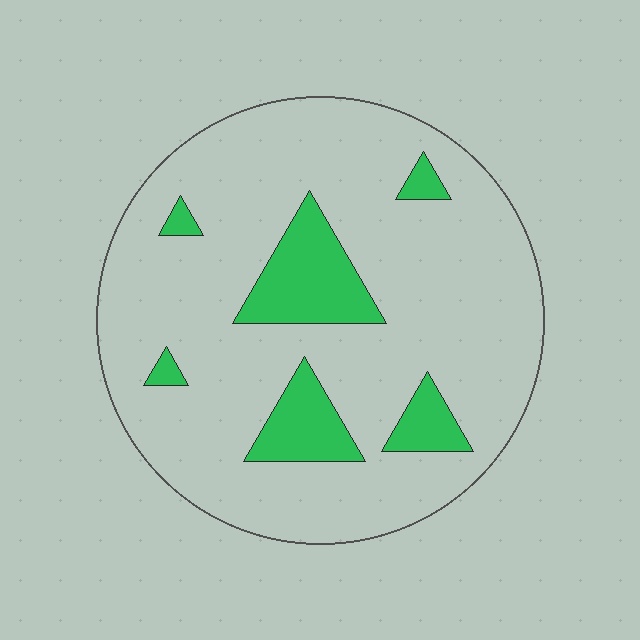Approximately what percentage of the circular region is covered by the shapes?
Approximately 15%.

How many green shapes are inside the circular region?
6.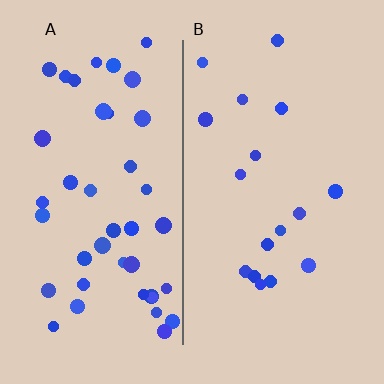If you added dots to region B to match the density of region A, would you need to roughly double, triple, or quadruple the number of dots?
Approximately double.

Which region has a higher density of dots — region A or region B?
A (the left).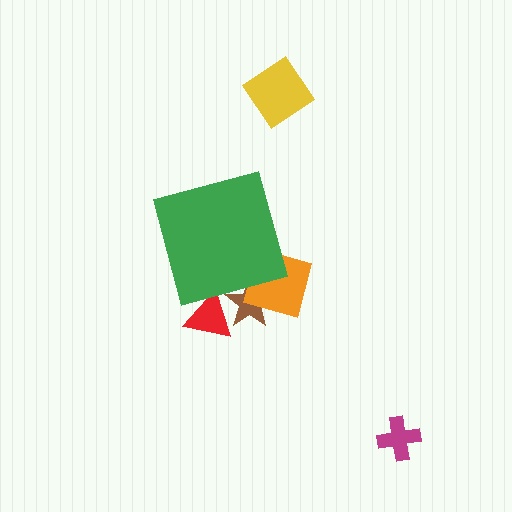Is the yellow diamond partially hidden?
No, the yellow diamond is fully visible.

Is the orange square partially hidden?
Yes, the orange square is partially hidden behind the green diamond.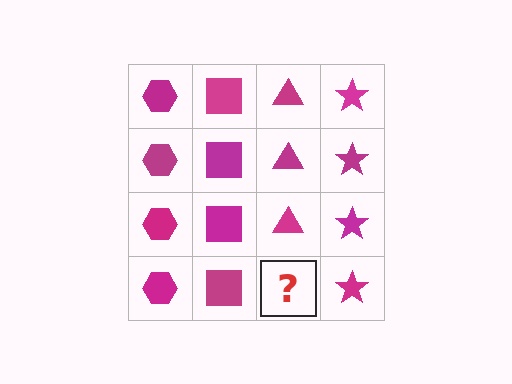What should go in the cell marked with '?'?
The missing cell should contain a magenta triangle.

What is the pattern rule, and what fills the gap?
The rule is that each column has a consistent shape. The gap should be filled with a magenta triangle.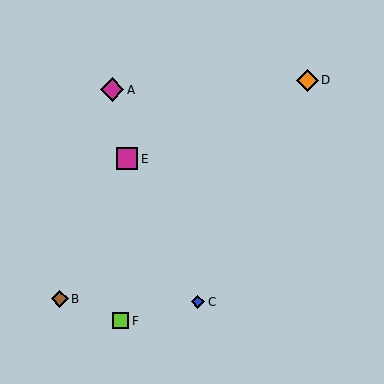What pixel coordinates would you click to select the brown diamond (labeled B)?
Click at (60, 299) to select the brown diamond B.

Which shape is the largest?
The magenta diamond (labeled A) is the largest.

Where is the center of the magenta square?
The center of the magenta square is at (127, 159).